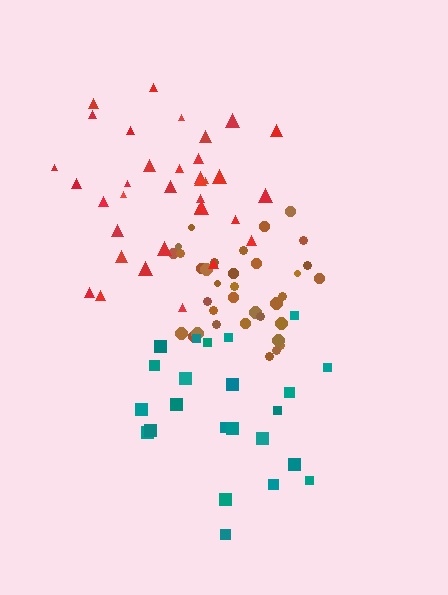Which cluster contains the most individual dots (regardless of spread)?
Brown (35).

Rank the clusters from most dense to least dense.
brown, red, teal.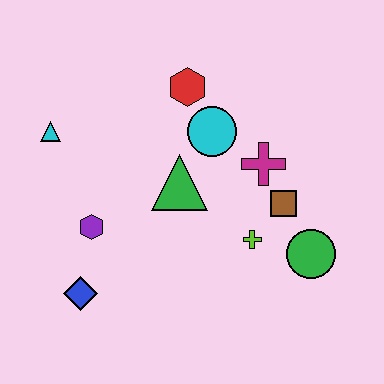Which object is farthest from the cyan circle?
The blue diamond is farthest from the cyan circle.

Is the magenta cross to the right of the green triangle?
Yes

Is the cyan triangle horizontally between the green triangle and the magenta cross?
No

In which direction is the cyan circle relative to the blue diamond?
The cyan circle is above the blue diamond.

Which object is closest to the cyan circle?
The red hexagon is closest to the cyan circle.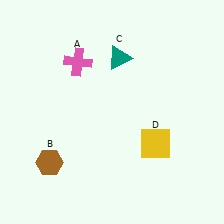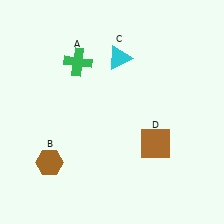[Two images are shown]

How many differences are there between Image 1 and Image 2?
There are 3 differences between the two images.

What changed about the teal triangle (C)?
In Image 1, C is teal. In Image 2, it changed to cyan.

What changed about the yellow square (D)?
In Image 1, D is yellow. In Image 2, it changed to brown.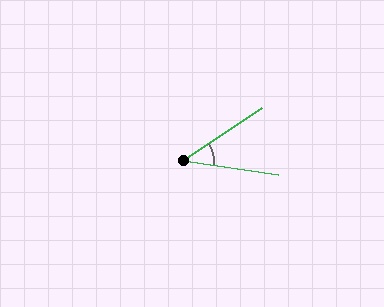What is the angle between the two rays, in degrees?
Approximately 43 degrees.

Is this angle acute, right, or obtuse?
It is acute.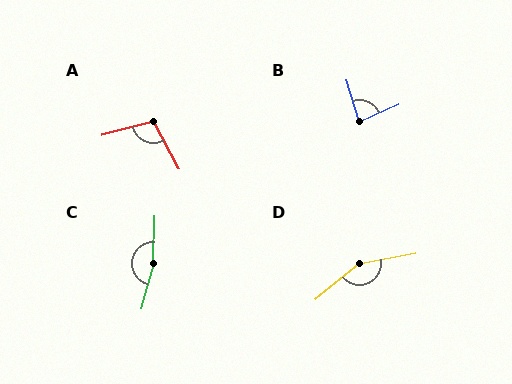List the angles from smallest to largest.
B (82°), A (103°), D (151°), C (167°).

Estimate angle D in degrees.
Approximately 151 degrees.